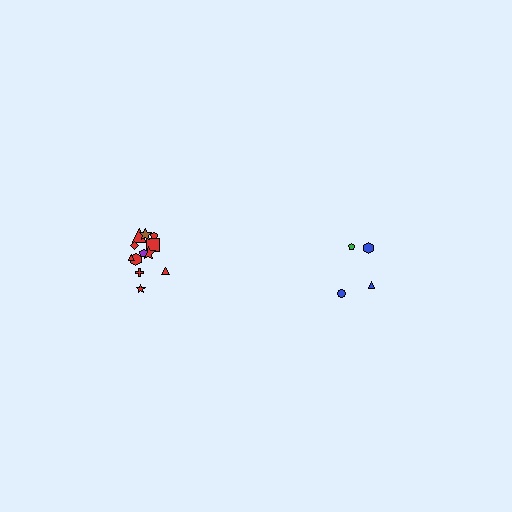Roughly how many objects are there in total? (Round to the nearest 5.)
Roughly 15 objects in total.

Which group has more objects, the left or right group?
The left group.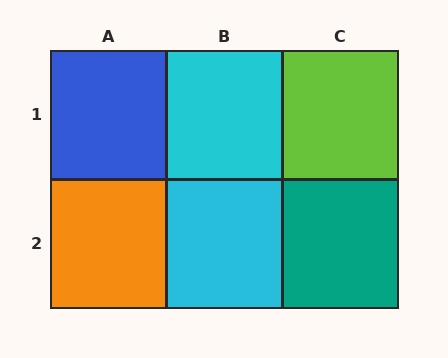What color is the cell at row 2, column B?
Cyan.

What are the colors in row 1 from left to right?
Blue, cyan, lime.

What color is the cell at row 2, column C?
Teal.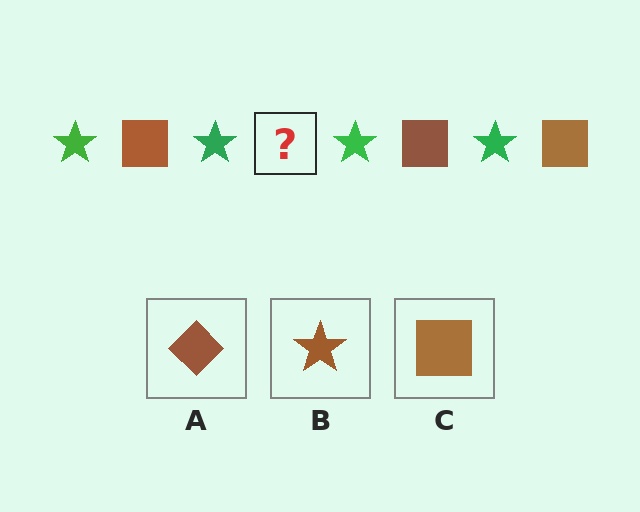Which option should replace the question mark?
Option C.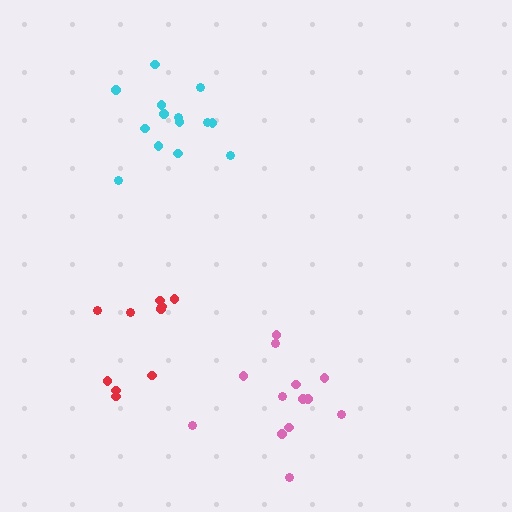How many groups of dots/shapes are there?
There are 3 groups.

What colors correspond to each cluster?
The clusters are colored: cyan, pink, red.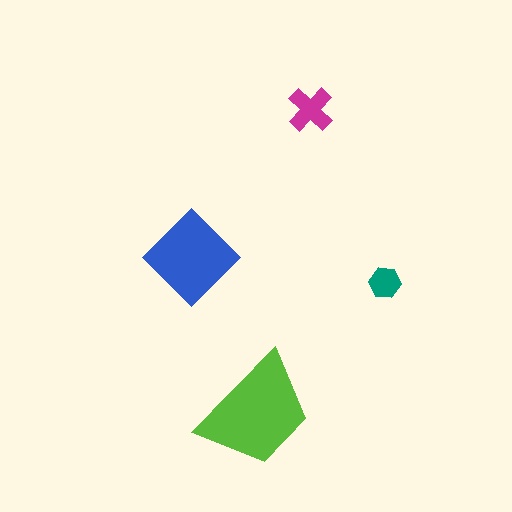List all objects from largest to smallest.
The lime trapezoid, the blue diamond, the magenta cross, the teal hexagon.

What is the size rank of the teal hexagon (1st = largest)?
4th.